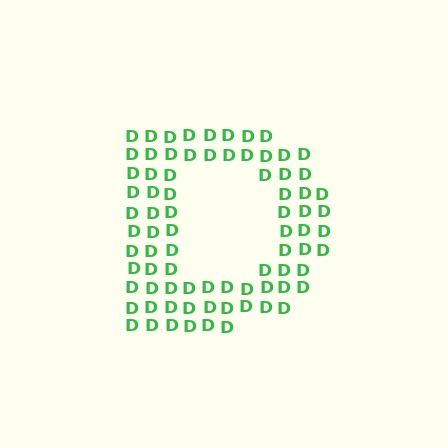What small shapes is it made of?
It is made of small letter D's.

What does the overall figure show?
The overall figure shows the letter D.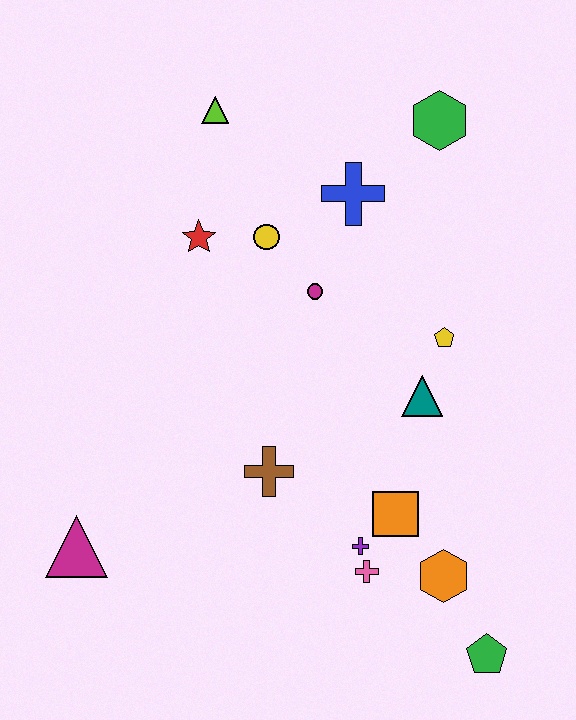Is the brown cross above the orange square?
Yes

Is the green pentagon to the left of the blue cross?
No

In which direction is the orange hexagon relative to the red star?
The orange hexagon is below the red star.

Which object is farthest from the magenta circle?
The green pentagon is farthest from the magenta circle.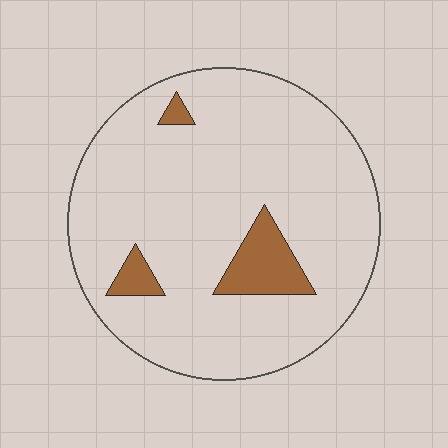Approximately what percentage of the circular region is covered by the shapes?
Approximately 10%.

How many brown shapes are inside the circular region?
3.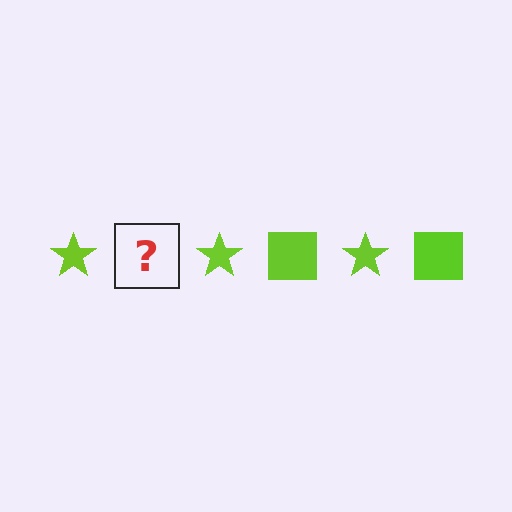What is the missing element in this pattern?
The missing element is a lime square.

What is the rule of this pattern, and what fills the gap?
The rule is that the pattern cycles through star, square shapes in lime. The gap should be filled with a lime square.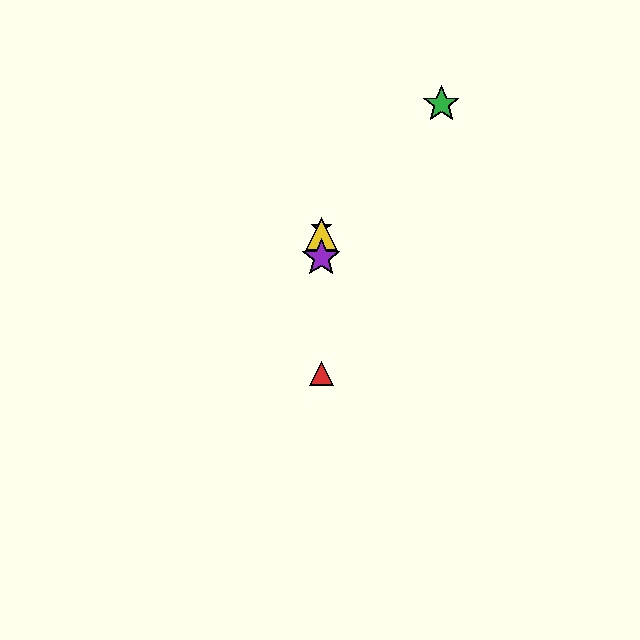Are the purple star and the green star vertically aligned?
No, the purple star is at x≈321 and the green star is at x≈441.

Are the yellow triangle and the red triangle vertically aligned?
Yes, both are at x≈321.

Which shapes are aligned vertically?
The red triangle, the blue star, the yellow triangle, the purple star are aligned vertically.